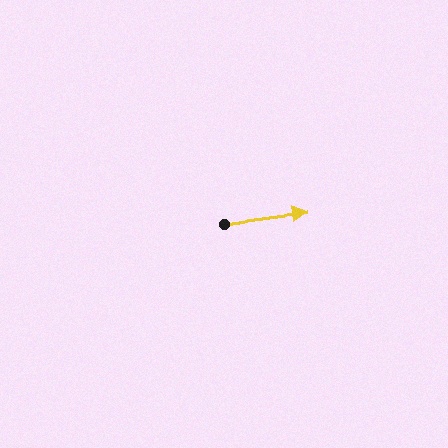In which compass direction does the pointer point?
East.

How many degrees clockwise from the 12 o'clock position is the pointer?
Approximately 83 degrees.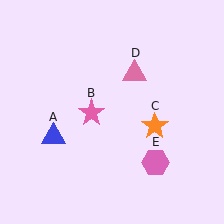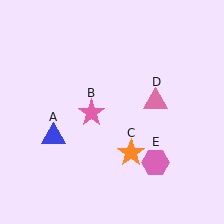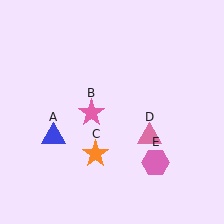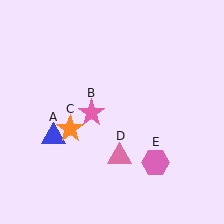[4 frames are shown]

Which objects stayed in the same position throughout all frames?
Blue triangle (object A) and pink star (object B) and pink hexagon (object E) remained stationary.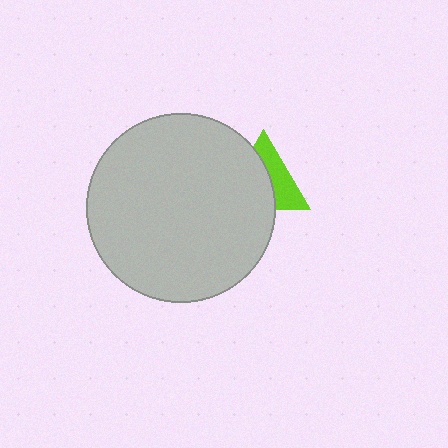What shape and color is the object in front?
The object in front is a light gray circle.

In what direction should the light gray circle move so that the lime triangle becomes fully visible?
The light gray circle should move left. That is the shortest direction to clear the overlap and leave the lime triangle fully visible.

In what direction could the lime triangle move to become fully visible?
The lime triangle could move right. That would shift it out from behind the light gray circle entirely.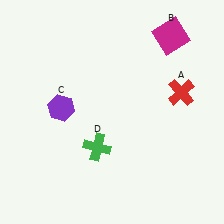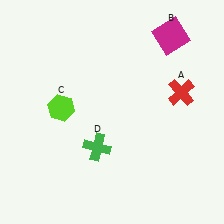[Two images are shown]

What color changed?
The hexagon (C) changed from purple in Image 1 to lime in Image 2.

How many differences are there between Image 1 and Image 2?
There is 1 difference between the two images.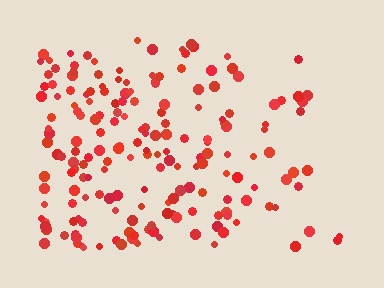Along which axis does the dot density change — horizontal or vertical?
Horizontal.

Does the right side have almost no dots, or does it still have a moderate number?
Still a moderate number, just noticeably fewer than the left.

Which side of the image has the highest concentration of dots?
The left.